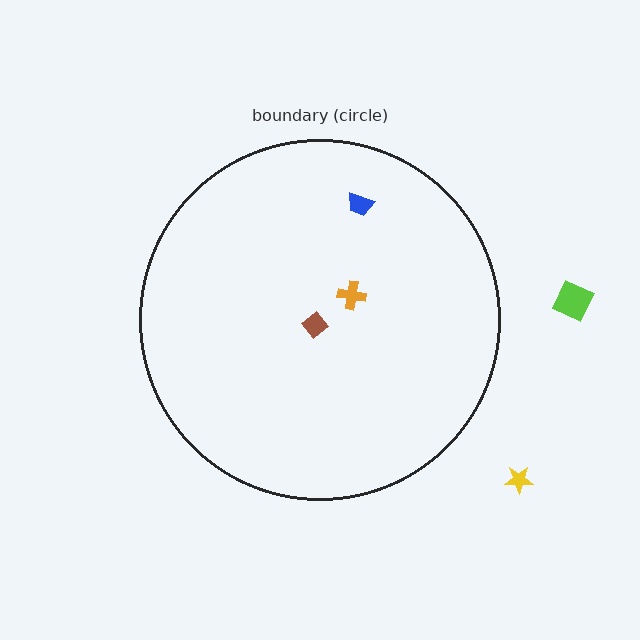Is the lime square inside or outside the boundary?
Outside.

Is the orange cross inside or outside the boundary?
Inside.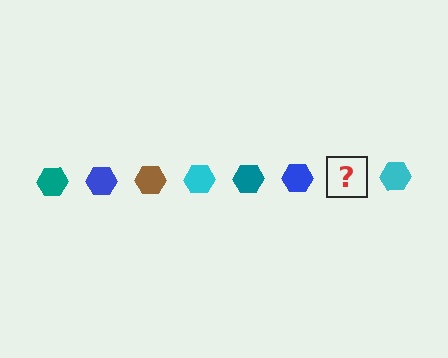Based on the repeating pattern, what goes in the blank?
The blank should be a brown hexagon.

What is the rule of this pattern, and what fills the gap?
The rule is that the pattern cycles through teal, blue, brown, cyan hexagons. The gap should be filled with a brown hexagon.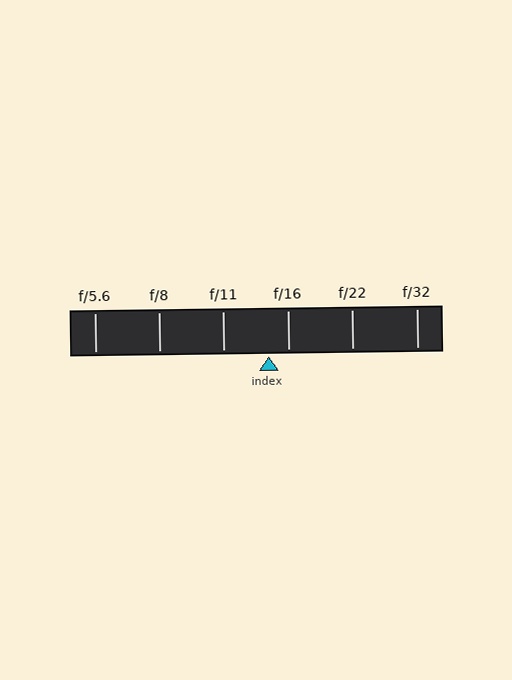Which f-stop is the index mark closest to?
The index mark is closest to f/16.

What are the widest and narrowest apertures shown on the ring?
The widest aperture shown is f/5.6 and the narrowest is f/32.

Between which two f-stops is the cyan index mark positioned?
The index mark is between f/11 and f/16.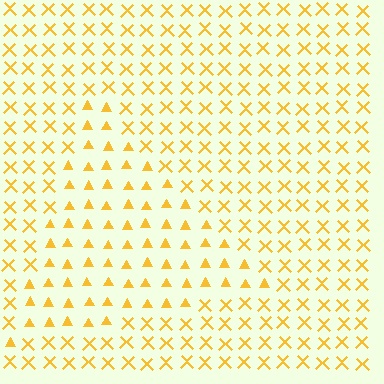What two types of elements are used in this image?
The image uses triangles inside the triangle region and X marks outside it.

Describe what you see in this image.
The image is filled with small yellow elements arranged in a uniform grid. A triangle-shaped region contains triangles, while the surrounding area contains X marks. The boundary is defined purely by the change in element shape.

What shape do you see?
I see a triangle.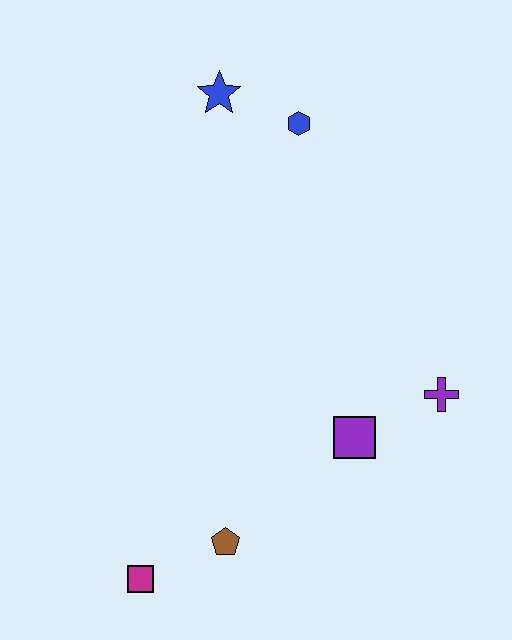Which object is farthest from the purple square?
The blue star is farthest from the purple square.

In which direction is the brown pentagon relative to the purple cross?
The brown pentagon is to the left of the purple cross.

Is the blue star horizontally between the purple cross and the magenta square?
Yes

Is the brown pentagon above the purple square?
No